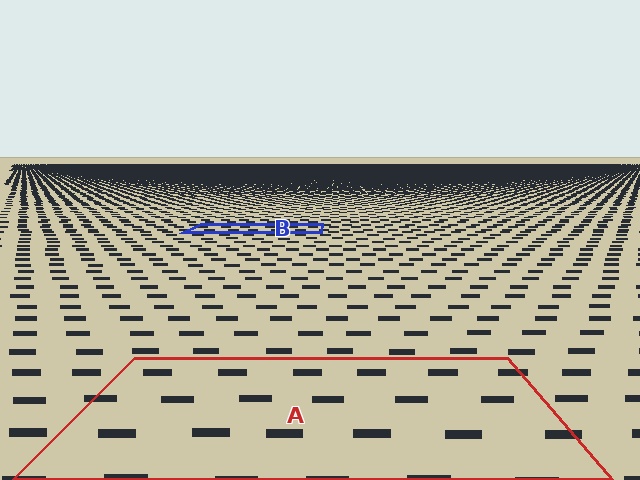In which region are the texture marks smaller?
The texture marks are smaller in region B, because it is farther away.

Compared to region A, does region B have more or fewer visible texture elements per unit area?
Region B has more texture elements per unit area — they are packed more densely because it is farther away.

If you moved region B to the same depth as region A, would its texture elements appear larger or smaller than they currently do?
They would appear larger. At a closer depth, the same texture elements are projected at a bigger on-screen size.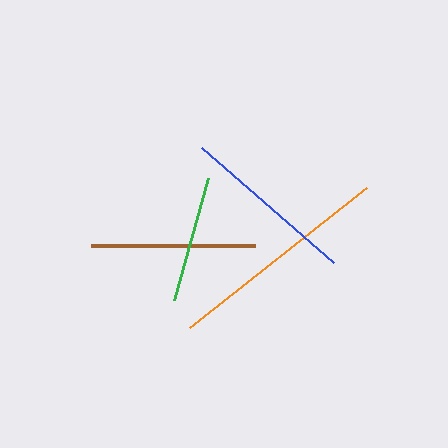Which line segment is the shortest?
The green line is the shortest at approximately 126 pixels.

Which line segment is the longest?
The orange line is the longest at approximately 225 pixels.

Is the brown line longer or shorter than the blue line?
The blue line is longer than the brown line.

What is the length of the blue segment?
The blue segment is approximately 175 pixels long.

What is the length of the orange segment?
The orange segment is approximately 225 pixels long.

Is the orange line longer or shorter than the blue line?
The orange line is longer than the blue line.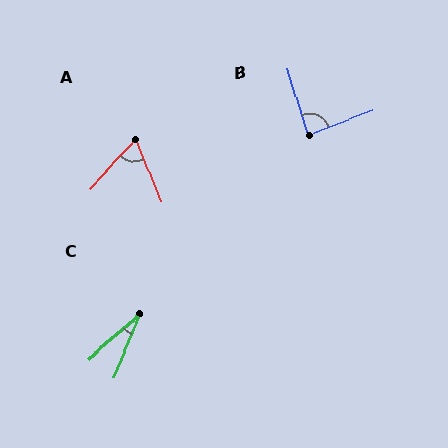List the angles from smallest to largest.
C (26°), A (65°), B (87°).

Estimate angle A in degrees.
Approximately 65 degrees.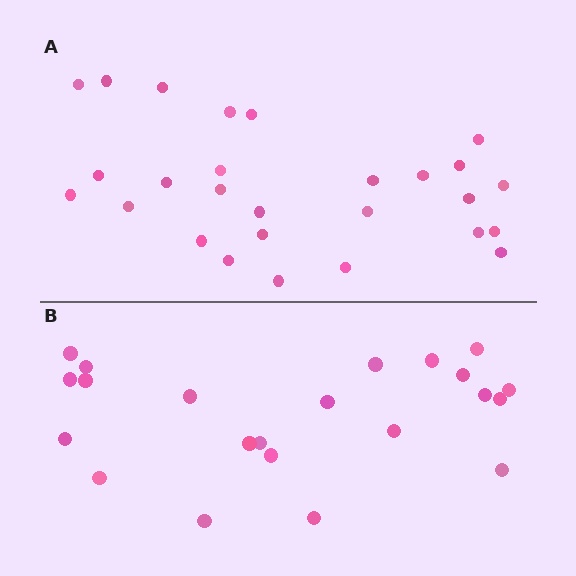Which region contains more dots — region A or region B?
Region A (the top region) has more dots.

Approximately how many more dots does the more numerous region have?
Region A has about 5 more dots than region B.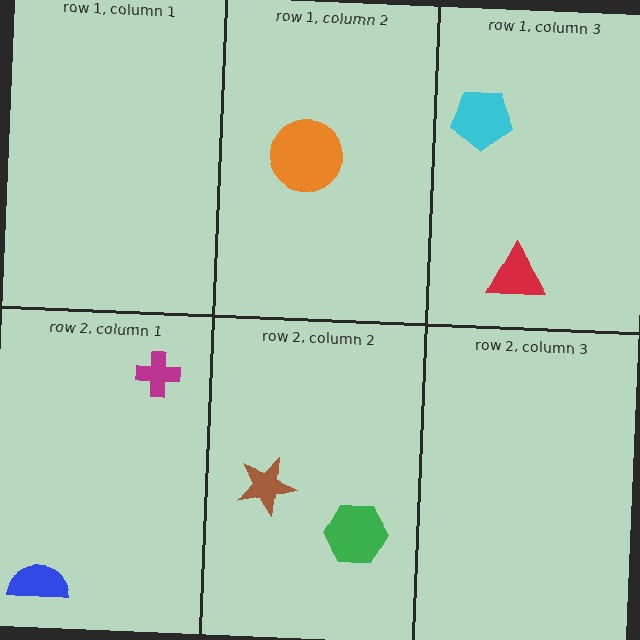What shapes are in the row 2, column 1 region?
The magenta cross, the blue semicircle.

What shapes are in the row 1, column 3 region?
The red triangle, the cyan pentagon.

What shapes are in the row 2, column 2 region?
The brown star, the green hexagon.